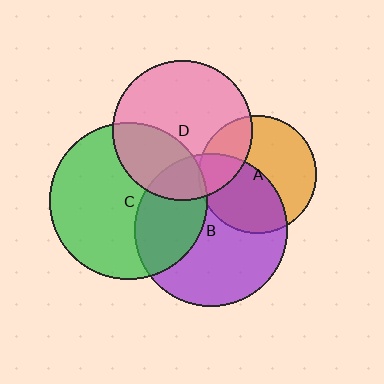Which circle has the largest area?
Circle C (green).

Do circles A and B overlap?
Yes.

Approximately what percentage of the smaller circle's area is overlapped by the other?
Approximately 45%.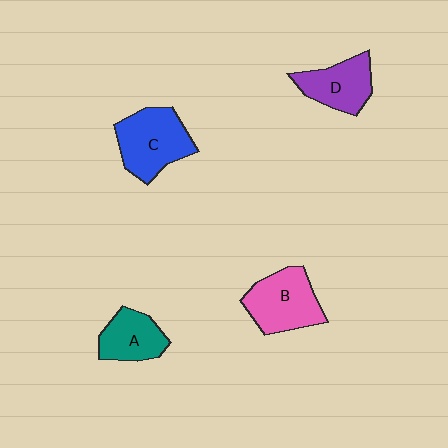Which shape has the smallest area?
Shape A (teal).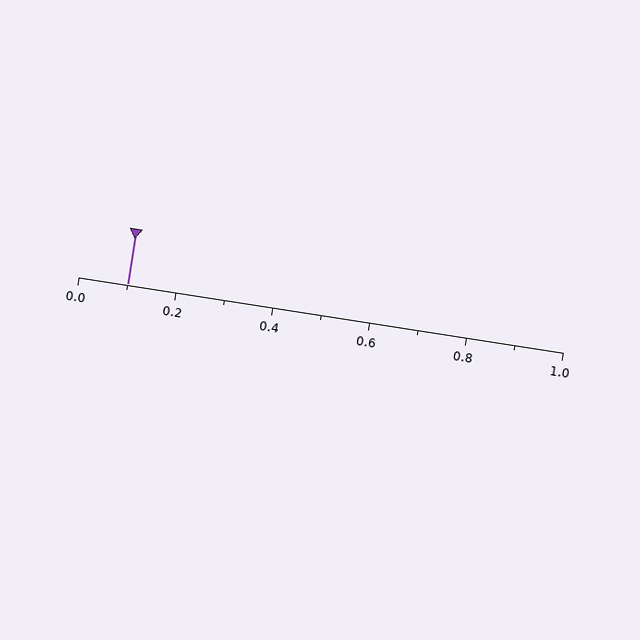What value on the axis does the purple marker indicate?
The marker indicates approximately 0.1.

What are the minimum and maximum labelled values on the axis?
The axis runs from 0.0 to 1.0.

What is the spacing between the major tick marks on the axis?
The major ticks are spaced 0.2 apart.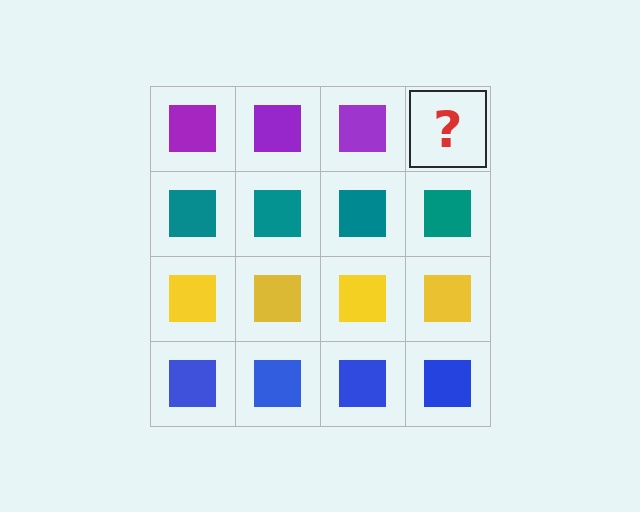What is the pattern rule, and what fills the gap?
The rule is that each row has a consistent color. The gap should be filled with a purple square.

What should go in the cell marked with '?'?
The missing cell should contain a purple square.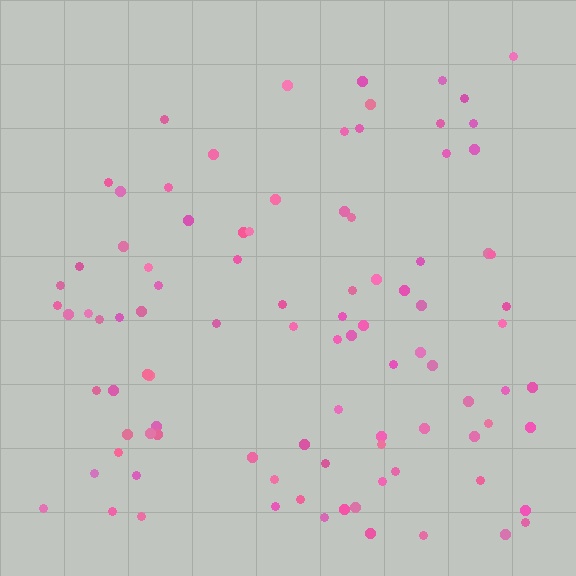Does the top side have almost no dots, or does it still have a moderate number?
Still a moderate number, just noticeably fewer than the bottom.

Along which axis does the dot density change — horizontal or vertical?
Vertical.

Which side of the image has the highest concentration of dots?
The bottom.